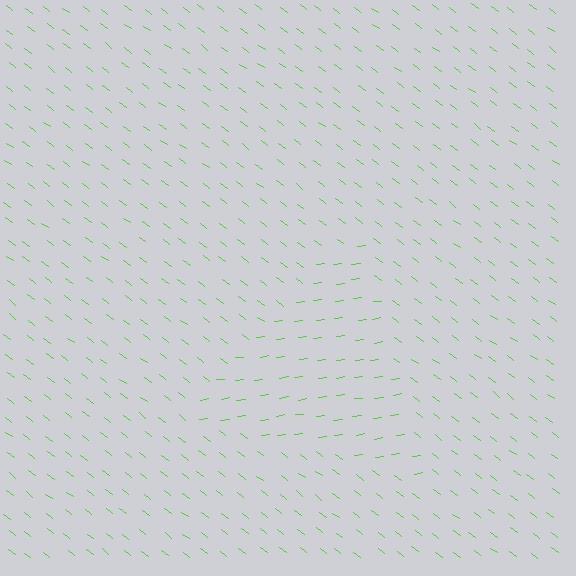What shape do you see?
I see a triangle.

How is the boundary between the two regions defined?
The boundary is defined purely by a change in line orientation (approximately 45 degrees difference). All lines are the same color and thickness.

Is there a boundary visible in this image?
Yes, there is a texture boundary formed by a change in line orientation.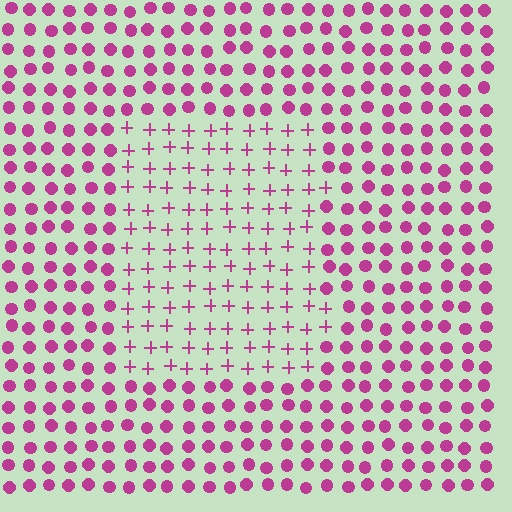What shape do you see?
I see a rectangle.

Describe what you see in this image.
The image is filled with small magenta elements arranged in a uniform grid. A rectangle-shaped region contains plus signs, while the surrounding area contains circles. The boundary is defined purely by the change in element shape.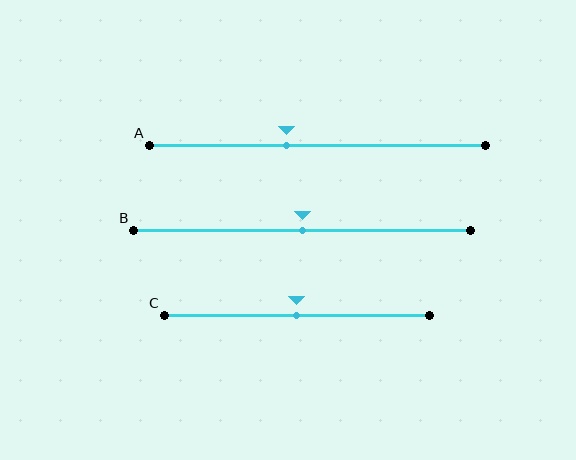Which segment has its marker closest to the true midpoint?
Segment B has its marker closest to the true midpoint.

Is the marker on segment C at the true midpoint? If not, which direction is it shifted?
Yes, the marker on segment C is at the true midpoint.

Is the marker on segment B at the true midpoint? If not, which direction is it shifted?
Yes, the marker on segment B is at the true midpoint.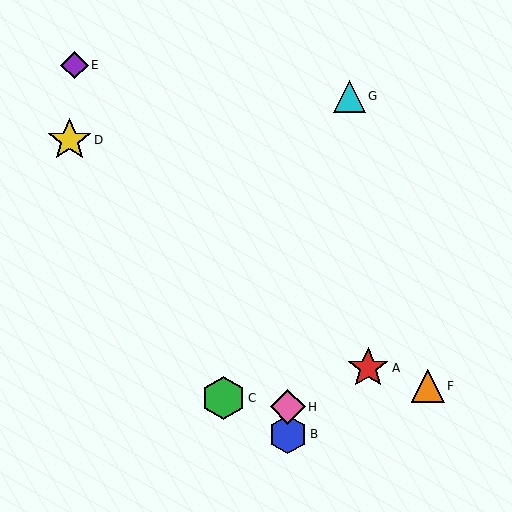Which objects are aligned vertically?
Objects B, H are aligned vertically.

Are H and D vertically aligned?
No, H is at x≈288 and D is at x≈69.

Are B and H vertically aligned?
Yes, both are at x≈288.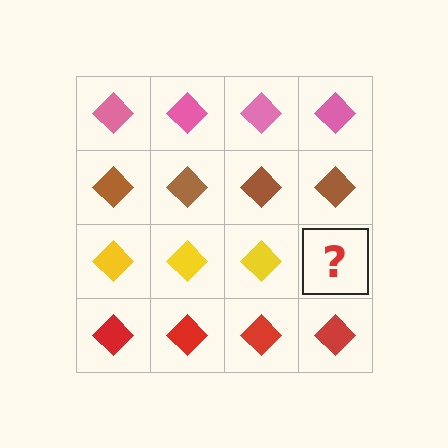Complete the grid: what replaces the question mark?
The question mark should be replaced with a yellow diamond.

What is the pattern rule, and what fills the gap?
The rule is that each row has a consistent color. The gap should be filled with a yellow diamond.